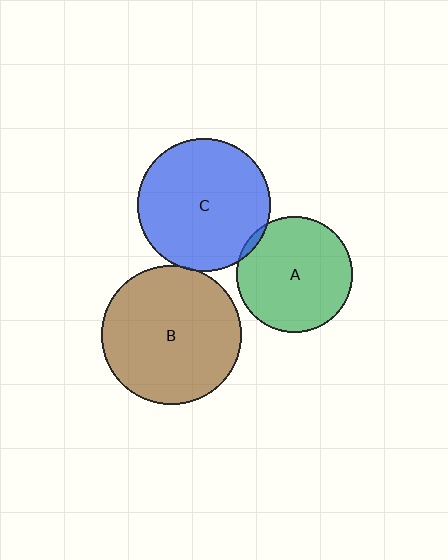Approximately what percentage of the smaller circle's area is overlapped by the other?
Approximately 5%.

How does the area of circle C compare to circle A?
Approximately 1.3 times.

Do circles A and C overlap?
Yes.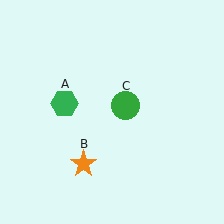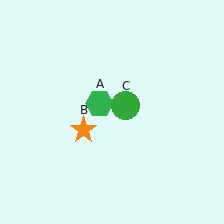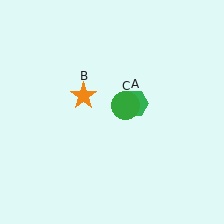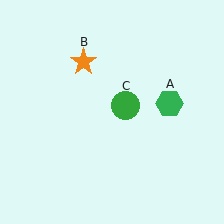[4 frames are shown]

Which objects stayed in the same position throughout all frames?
Green circle (object C) remained stationary.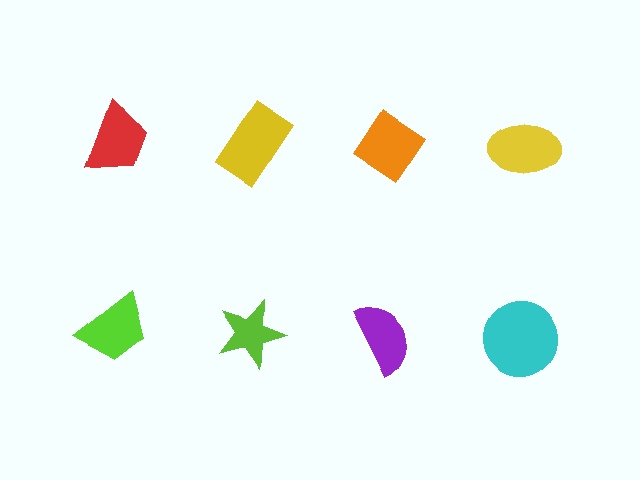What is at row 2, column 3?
A purple semicircle.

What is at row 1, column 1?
A red trapezoid.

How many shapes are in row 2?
4 shapes.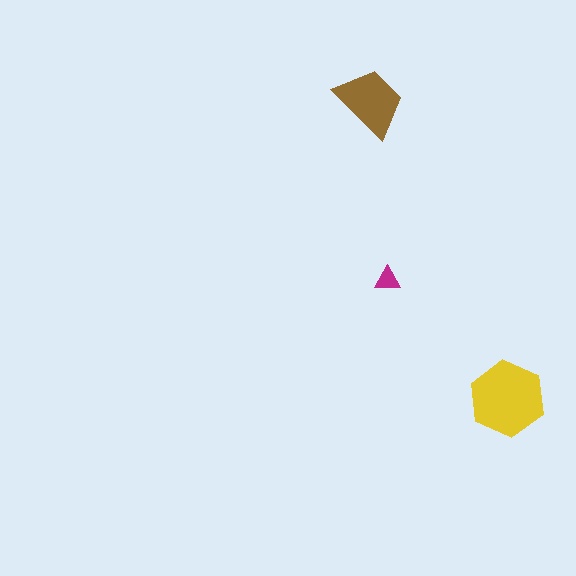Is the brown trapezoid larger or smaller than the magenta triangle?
Larger.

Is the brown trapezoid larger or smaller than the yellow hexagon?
Smaller.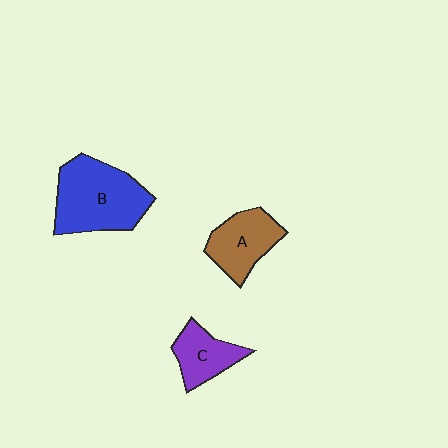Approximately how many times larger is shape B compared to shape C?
Approximately 2.0 times.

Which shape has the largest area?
Shape B (blue).